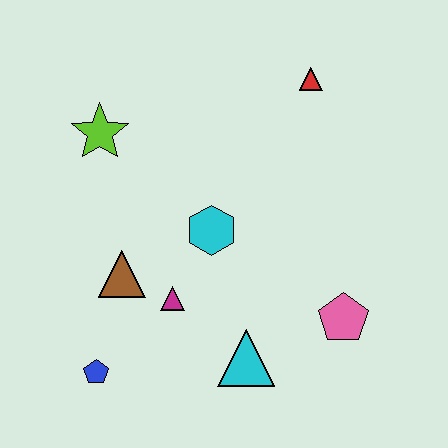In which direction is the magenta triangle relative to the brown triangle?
The magenta triangle is to the right of the brown triangle.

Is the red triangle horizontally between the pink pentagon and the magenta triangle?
Yes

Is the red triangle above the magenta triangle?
Yes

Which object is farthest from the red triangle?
The blue pentagon is farthest from the red triangle.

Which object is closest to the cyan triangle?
The magenta triangle is closest to the cyan triangle.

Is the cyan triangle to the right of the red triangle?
No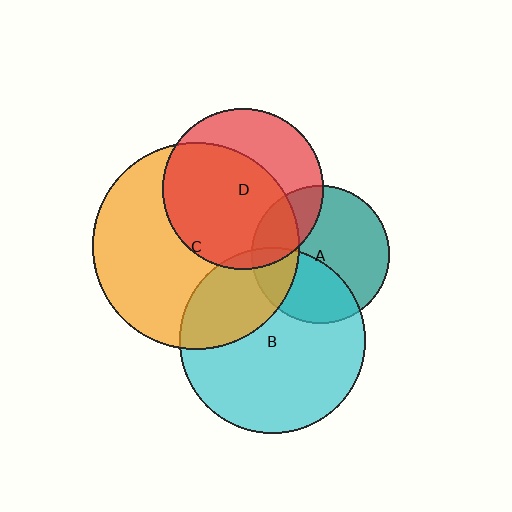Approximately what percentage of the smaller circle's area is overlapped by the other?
Approximately 30%.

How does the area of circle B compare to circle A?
Approximately 1.8 times.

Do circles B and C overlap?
Yes.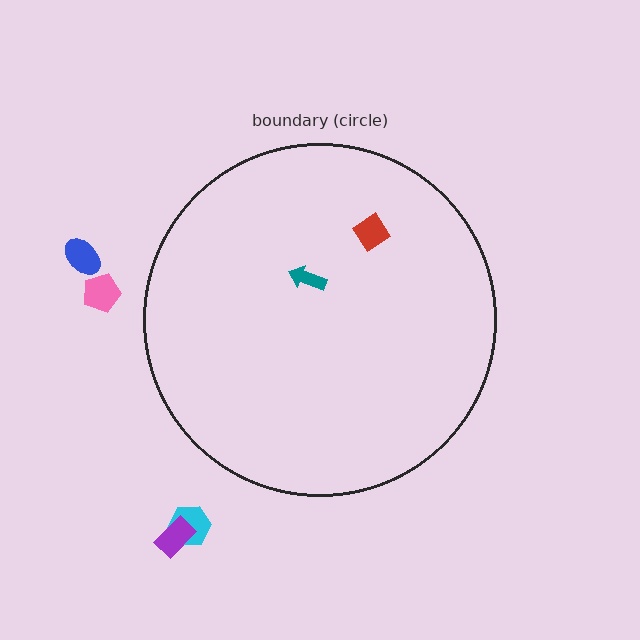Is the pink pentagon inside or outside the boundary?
Outside.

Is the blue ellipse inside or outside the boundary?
Outside.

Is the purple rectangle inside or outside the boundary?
Outside.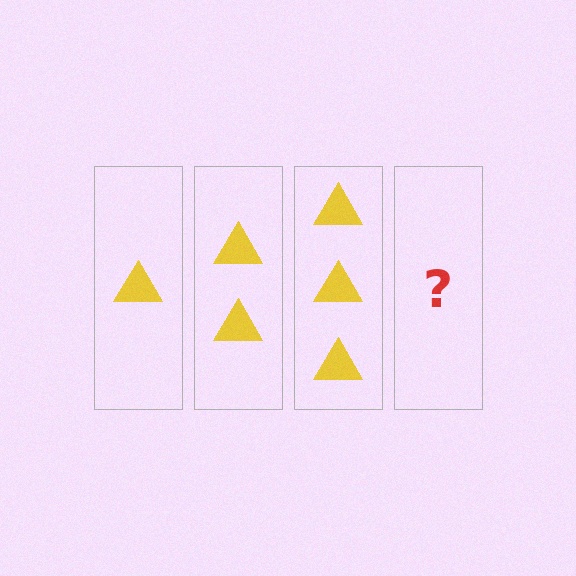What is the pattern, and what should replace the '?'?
The pattern is that each step adds one more triangle. The '?' should be 4 triangles.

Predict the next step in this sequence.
The next step is 4 triangles.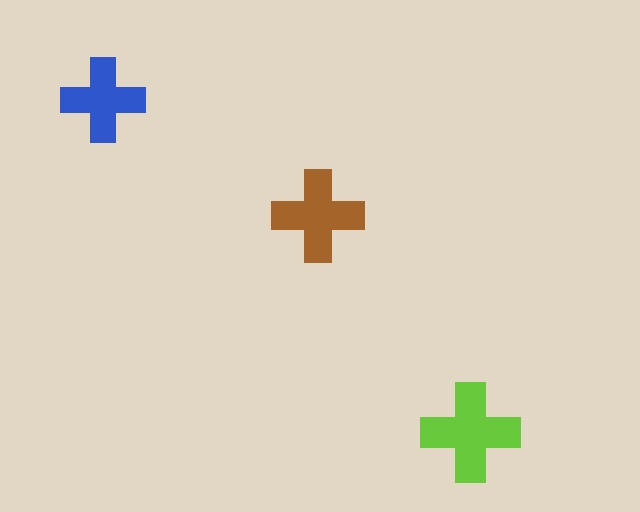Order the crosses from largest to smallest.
the lime one, the brown one, the blue one.